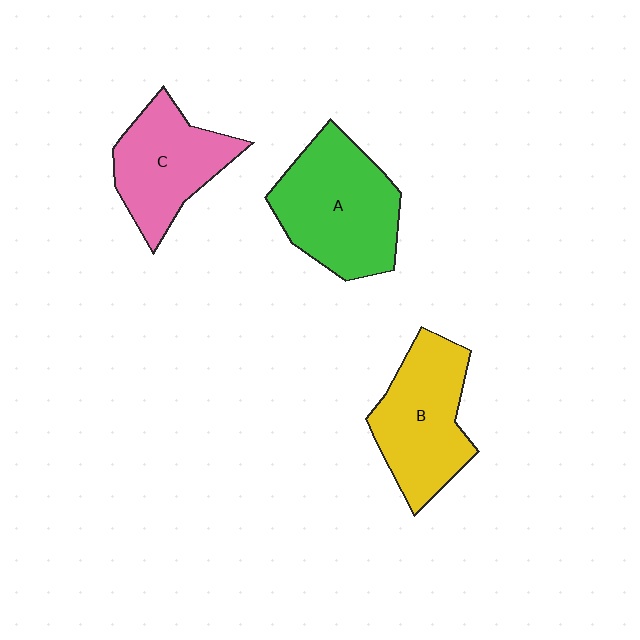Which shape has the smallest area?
Shape C (pink).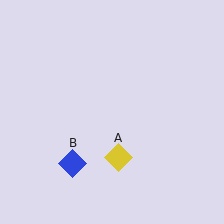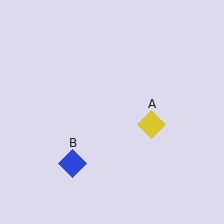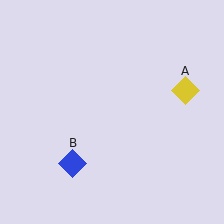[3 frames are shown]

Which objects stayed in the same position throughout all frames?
Blue diamond (object B) remained stationary.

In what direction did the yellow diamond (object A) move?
The yellow diamond (object A) moved up and to the right.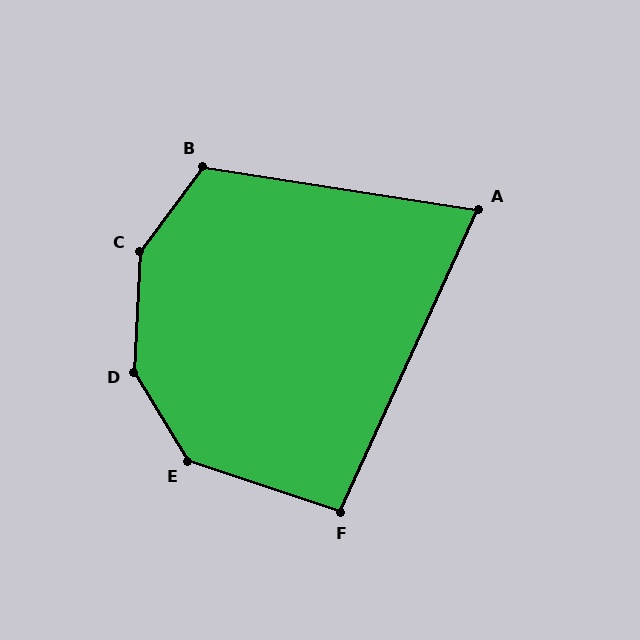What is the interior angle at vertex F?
Approximately 96 degrees (obtuse).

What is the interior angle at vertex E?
Approximately 140 degrees (obtuse).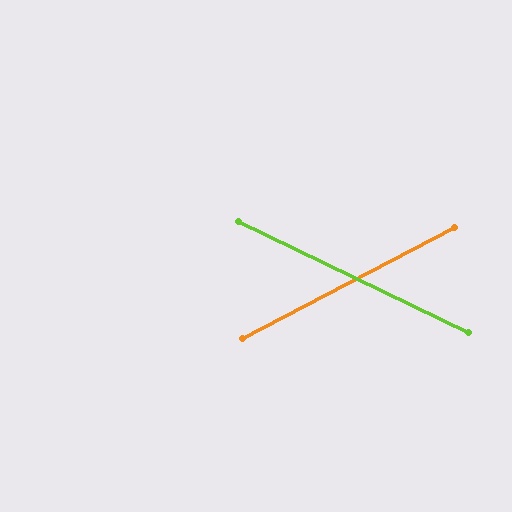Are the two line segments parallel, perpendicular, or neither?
Neither parallel nor perpendicular — they differ by about 53°.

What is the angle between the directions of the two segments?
Approximately 53 degrees.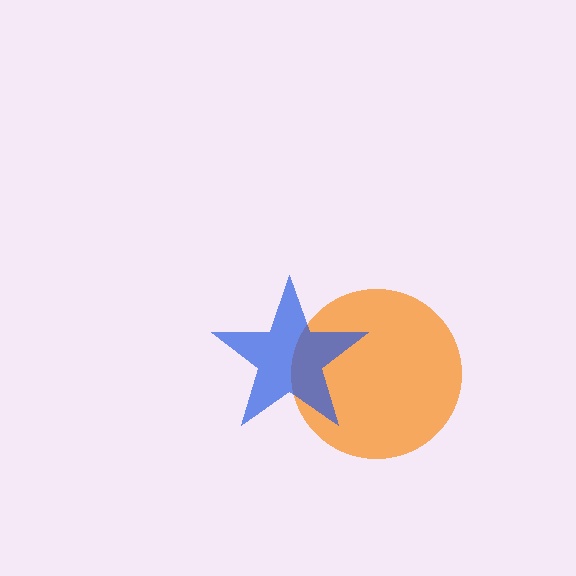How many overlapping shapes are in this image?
There are 2 overlapping shapes in the image.